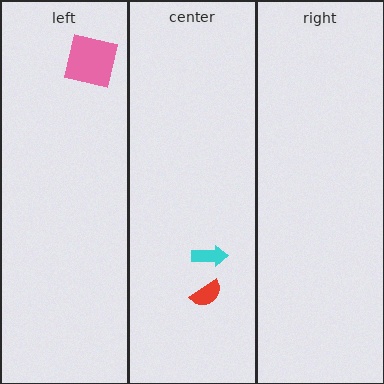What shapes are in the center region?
The red semicircle, the cyan arrow.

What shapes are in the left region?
The pink square.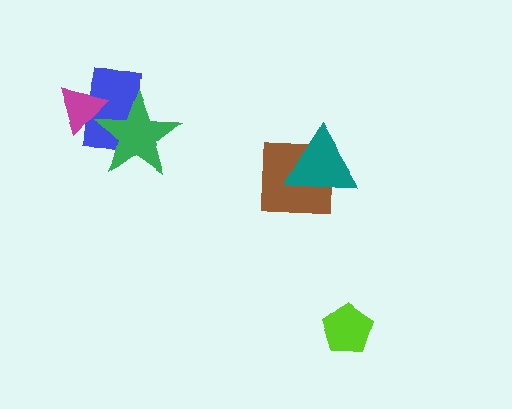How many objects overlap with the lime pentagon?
0 objects overlap with the lime pentagon.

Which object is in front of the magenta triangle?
The green star is in front of the magenta triangle.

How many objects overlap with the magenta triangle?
2 objects overlap with the magenta triangle.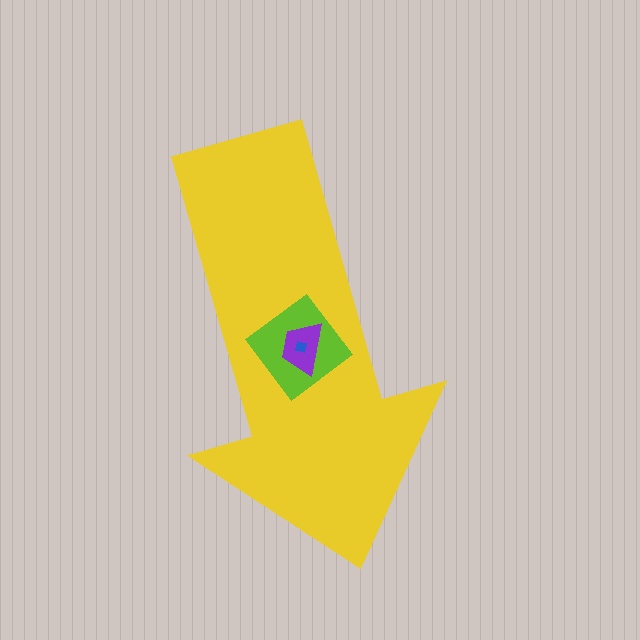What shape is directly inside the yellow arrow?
The lime diamond.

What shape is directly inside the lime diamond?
The purple trapezoid.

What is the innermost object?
The blue diamond.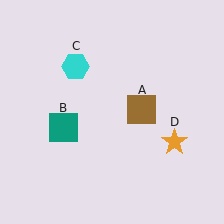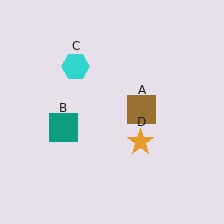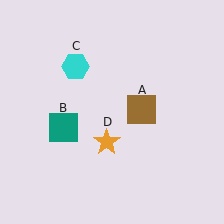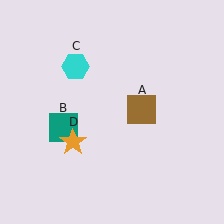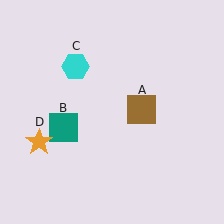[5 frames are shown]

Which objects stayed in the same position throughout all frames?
Brown square (object A) and teal square (object B) and cyan hexagon (object C) remained stationary.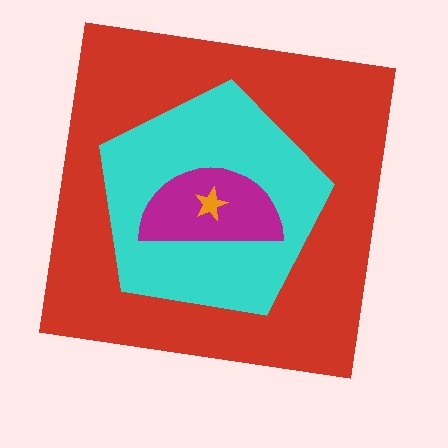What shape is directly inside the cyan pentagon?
The magenta semicircle.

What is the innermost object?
The orange star.